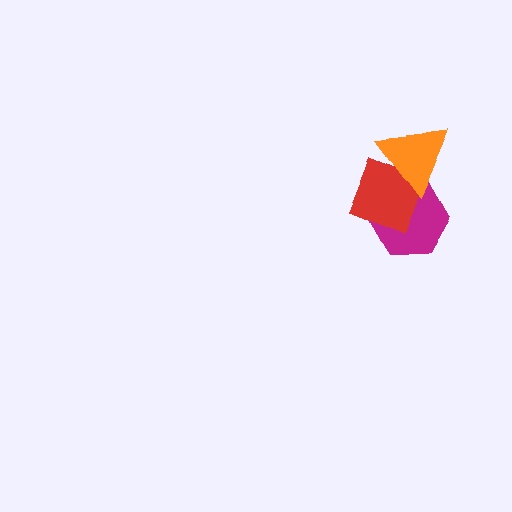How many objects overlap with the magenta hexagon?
2 objects overlap with the magenta hexagon.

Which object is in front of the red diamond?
The orange triangle is in front of the red diamond.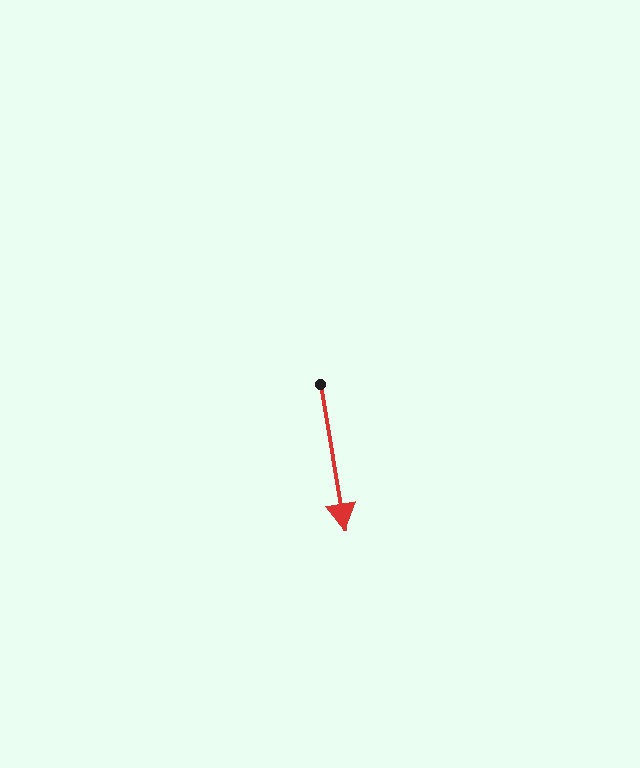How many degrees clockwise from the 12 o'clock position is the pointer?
Approximately 170 degrees.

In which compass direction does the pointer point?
South.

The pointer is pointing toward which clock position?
Roughly 6 o'clock.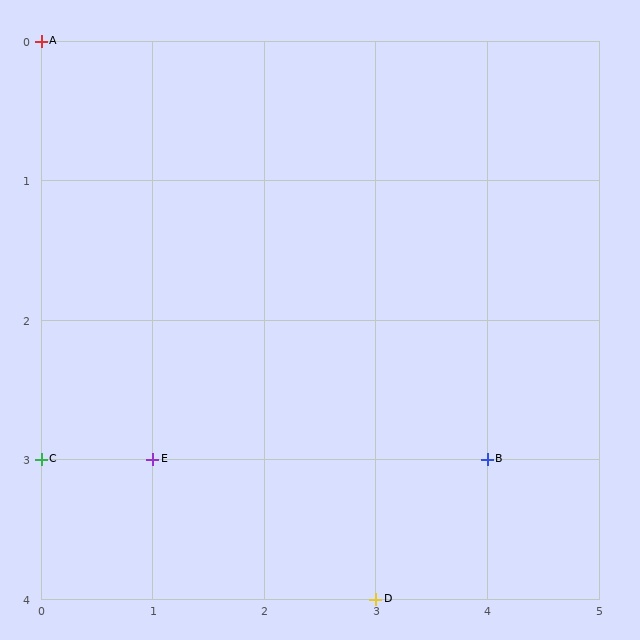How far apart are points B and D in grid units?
Points B and D are 1 column and 1 row apart (about 1.4 grid units diagonally).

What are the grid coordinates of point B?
Point B is at grid coordinates (4, 3).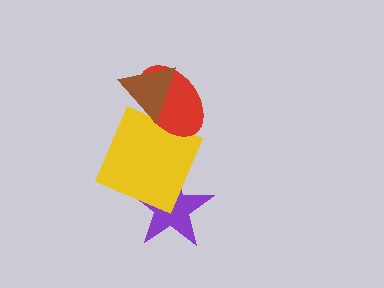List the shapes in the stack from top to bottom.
From top to bottom: the brown triangle, the red ellipse, the yellow square, the purple star.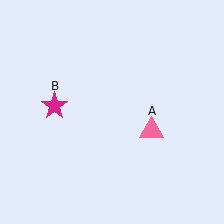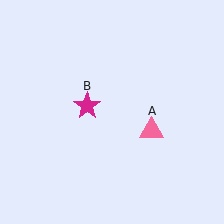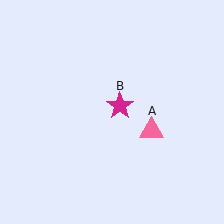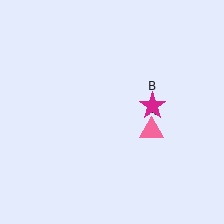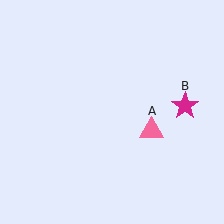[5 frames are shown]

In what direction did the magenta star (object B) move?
The magenta star (object B) moved right.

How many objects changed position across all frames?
1 object changed position: magenta star (object B).